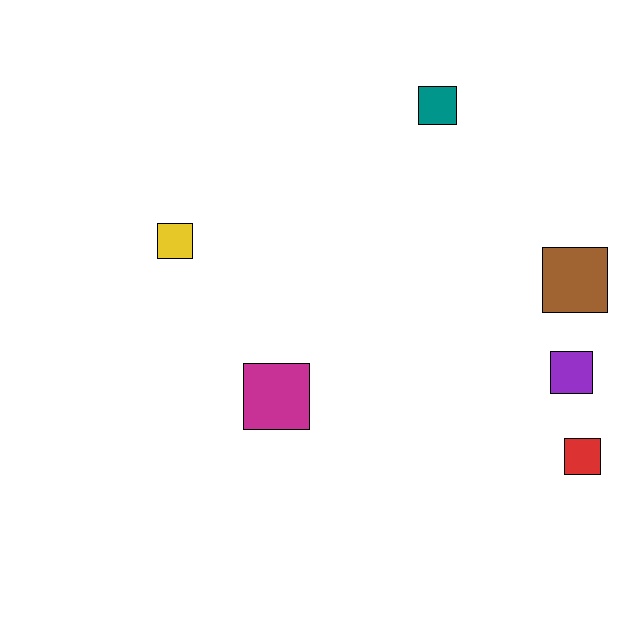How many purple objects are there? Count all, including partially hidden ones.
There is 1 purple object.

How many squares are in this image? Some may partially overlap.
There are 6 squares.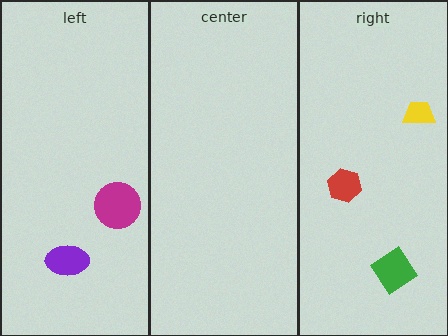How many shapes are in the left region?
2.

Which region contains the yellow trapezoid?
The right region.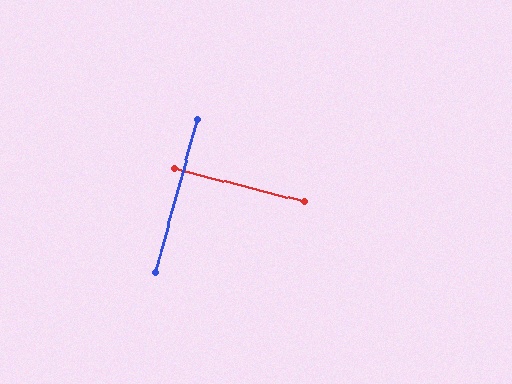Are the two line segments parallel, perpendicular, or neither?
Perpendicular — they meet at approximately 89°.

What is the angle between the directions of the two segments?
Approximately 89 degrees.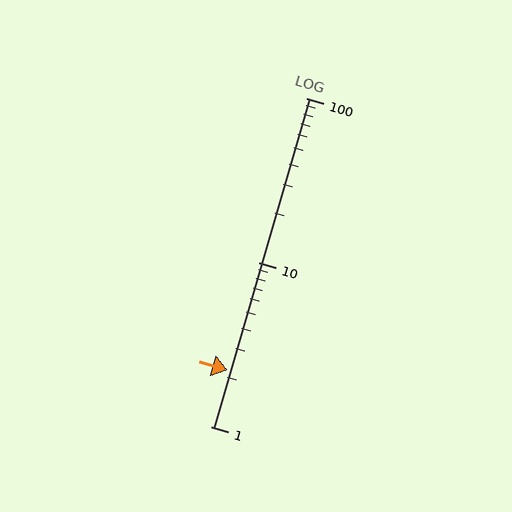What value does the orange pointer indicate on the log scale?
The pointer indicates approximately 2.2.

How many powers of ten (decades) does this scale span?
The scale spans 2 decades, from 1 to 100.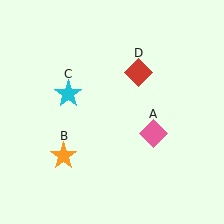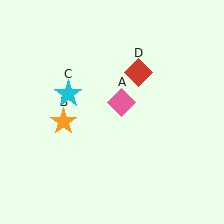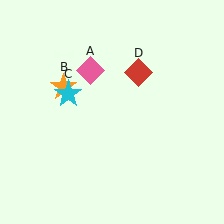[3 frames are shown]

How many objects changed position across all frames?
2 objects changed position: pink diamond (object A), orange star (object B).